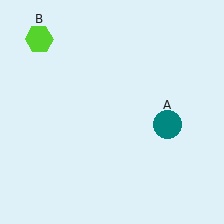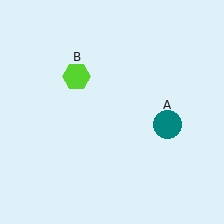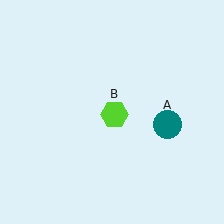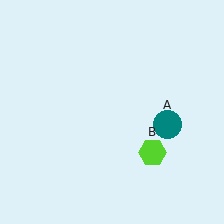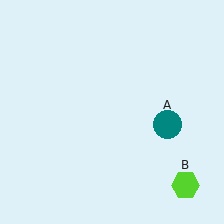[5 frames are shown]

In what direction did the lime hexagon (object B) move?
The lime hexagon (object B) moved down and to the right.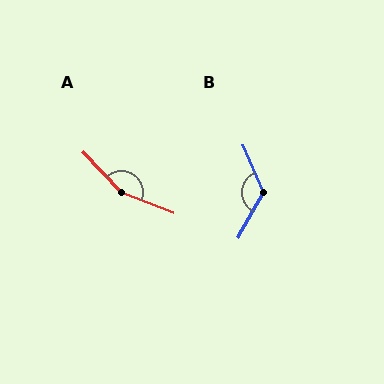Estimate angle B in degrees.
Approximately 127 degrees.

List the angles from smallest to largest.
B (127°), A (156°).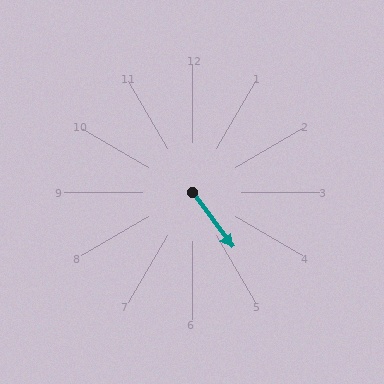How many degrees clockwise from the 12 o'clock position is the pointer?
Approximately 144 degrees.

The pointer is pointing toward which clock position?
Roughly 5 o'clock.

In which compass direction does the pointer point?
Southeast.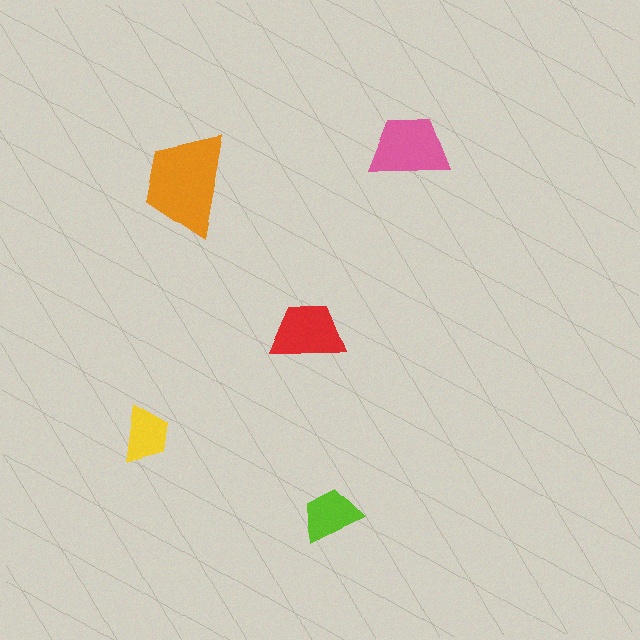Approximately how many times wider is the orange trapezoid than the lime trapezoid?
About 1.5 times wider.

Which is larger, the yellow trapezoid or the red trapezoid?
The red one.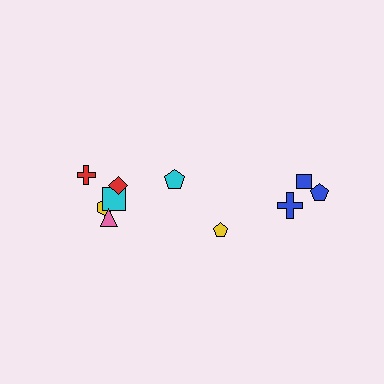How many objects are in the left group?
There are 6 objects.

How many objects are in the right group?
There are 4 objects.